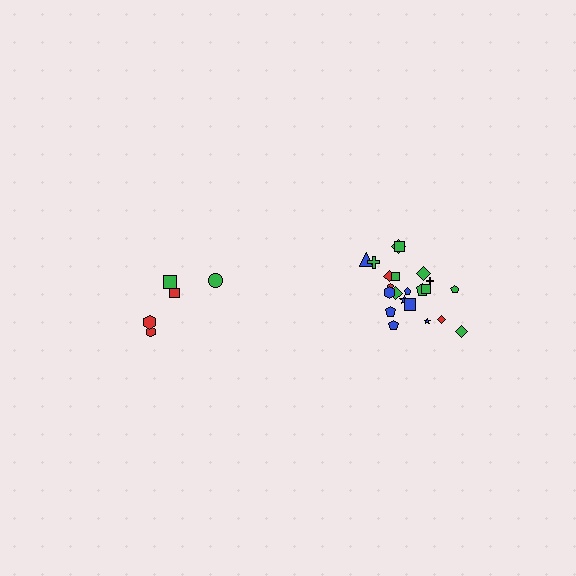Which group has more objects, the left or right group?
The right group.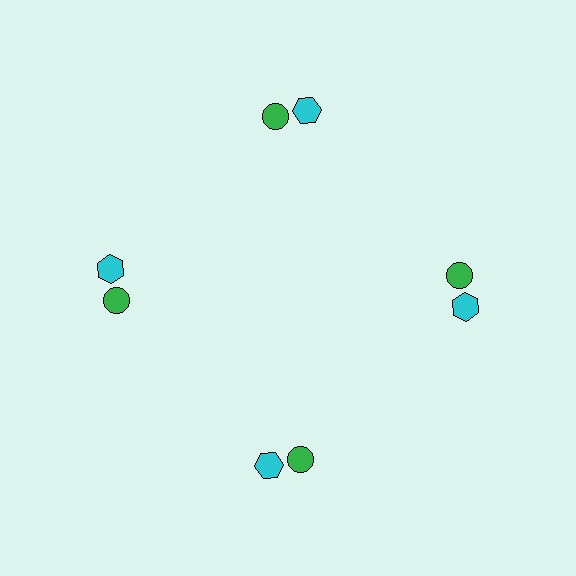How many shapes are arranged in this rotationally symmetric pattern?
There are 8 shapes, arranged in 4 groups of 2.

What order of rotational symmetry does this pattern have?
This pattern has 4-fold rotational symmetry.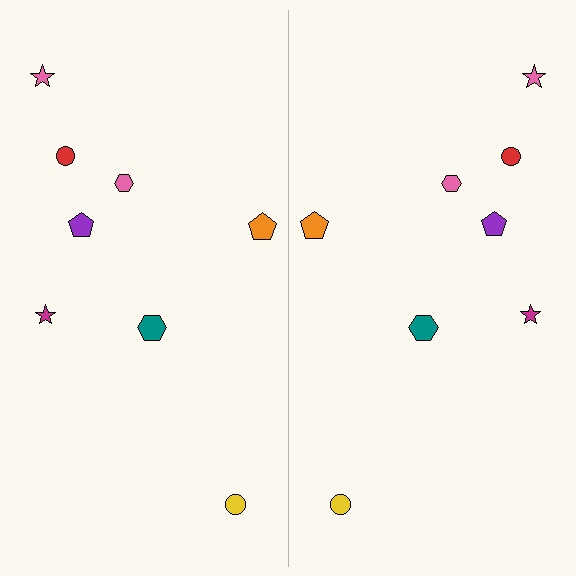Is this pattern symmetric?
Yes, this pattern has bilateral (reflection) symmetry.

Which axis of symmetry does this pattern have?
The pattern has a vertical axis of symmetry running through the center of the image.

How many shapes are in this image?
There are 16 shapes in this image.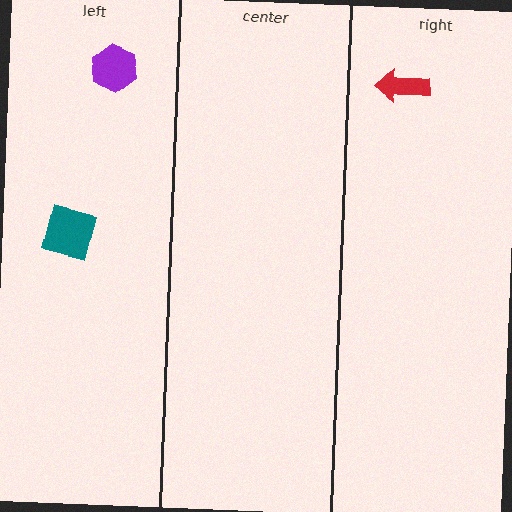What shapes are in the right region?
The red arrow.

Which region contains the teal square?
The left region.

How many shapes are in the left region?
2.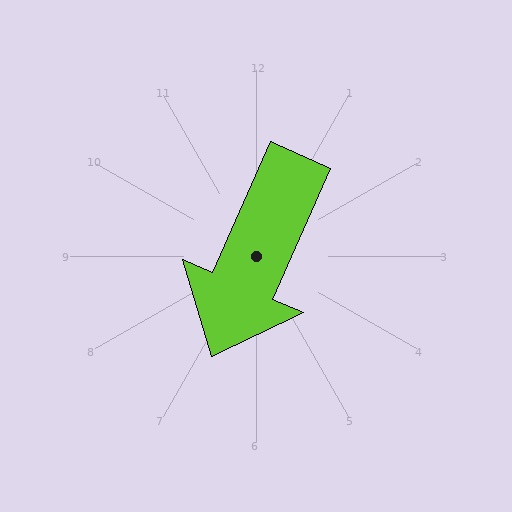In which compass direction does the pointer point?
Southwest.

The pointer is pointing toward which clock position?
Roughly 7 o'clock.